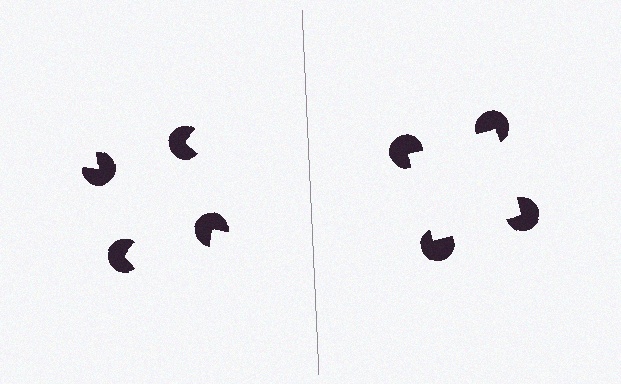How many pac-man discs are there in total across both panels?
8 — 4 on each side.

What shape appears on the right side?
An illusory square.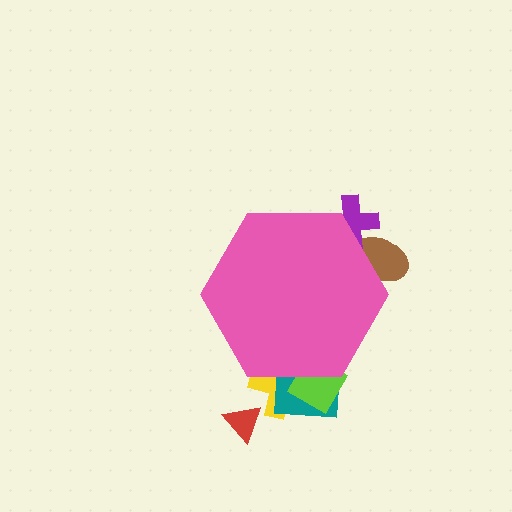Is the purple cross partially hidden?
Yes, the purple cross is partially hidden behind the pink hexagon.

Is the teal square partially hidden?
Yes, the teal square is partially hidden behind the pink hexagon.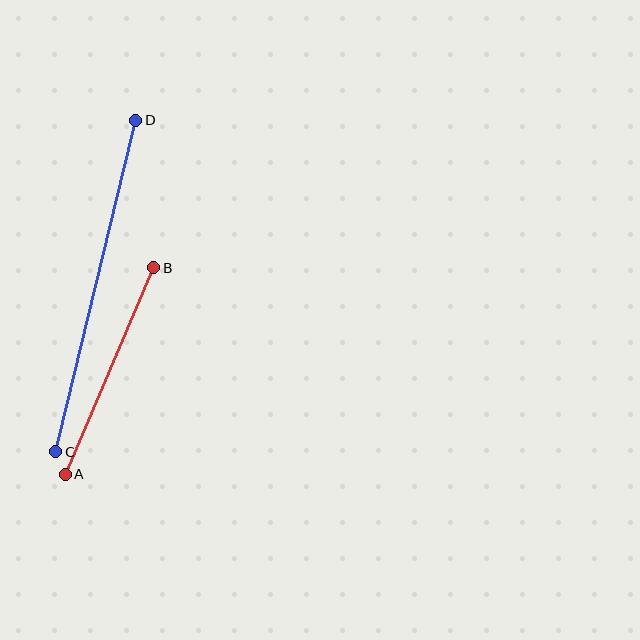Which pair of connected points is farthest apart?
Points C and D are farthest apart.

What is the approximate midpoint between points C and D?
The midpoint is at approximately (96, 286) pixels.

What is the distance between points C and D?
The distance is approximately 341 pixels.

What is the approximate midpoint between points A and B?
The midpoint is at approximately (110, 371) pixels.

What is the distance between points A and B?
The distance is approximately 225 pixels.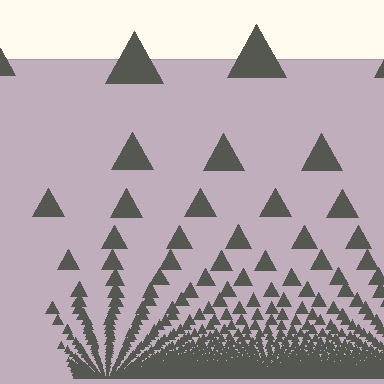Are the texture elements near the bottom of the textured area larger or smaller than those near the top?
Smaller. The gradient is inverted — elements near the bottom are smaller and denser.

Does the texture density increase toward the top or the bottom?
Density increases toward the bottom.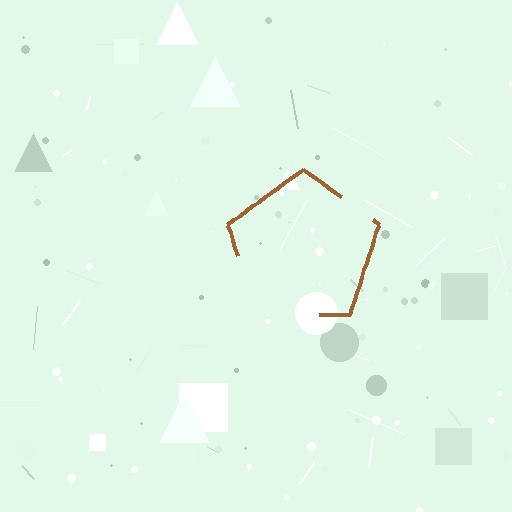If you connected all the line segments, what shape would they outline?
They would outline a pentagon.